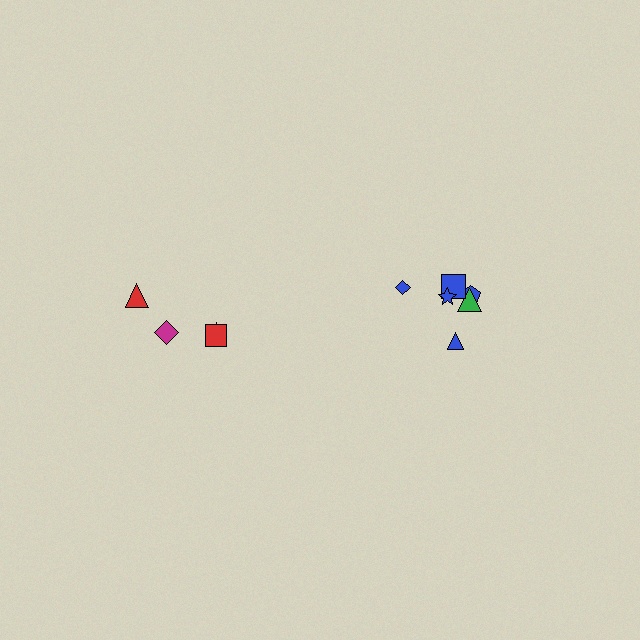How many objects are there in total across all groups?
There are 10 objects.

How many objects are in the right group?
There are 6 objects.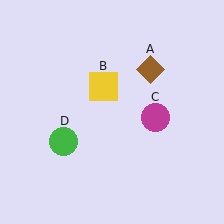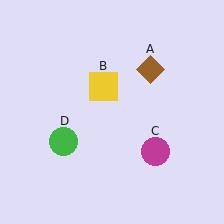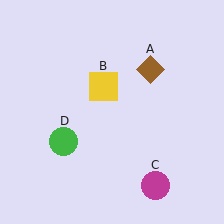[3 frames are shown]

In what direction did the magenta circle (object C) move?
The magenta circle (object C) moved down.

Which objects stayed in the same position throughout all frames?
Brown diamond (object A) and yellow square (object B) and green circle (object D) remained stationary.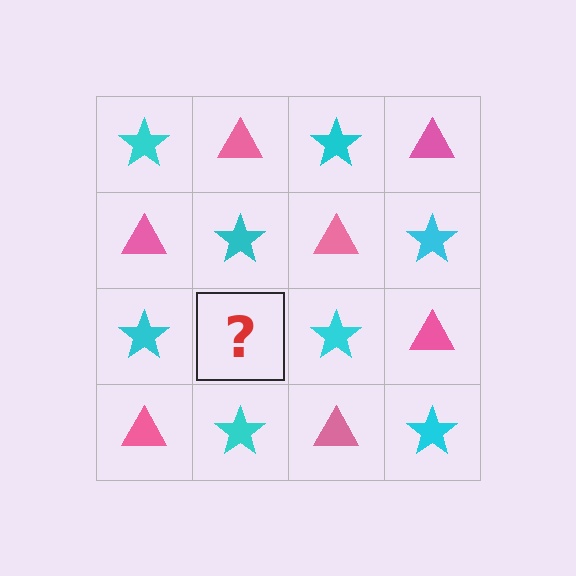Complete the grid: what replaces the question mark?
The question mark should be replaced with a pink triangle.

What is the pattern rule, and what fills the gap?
The rule is that it alternates cyan star and pink triangle in a checkerboard pattern. The gap should be filled with a pink triangle.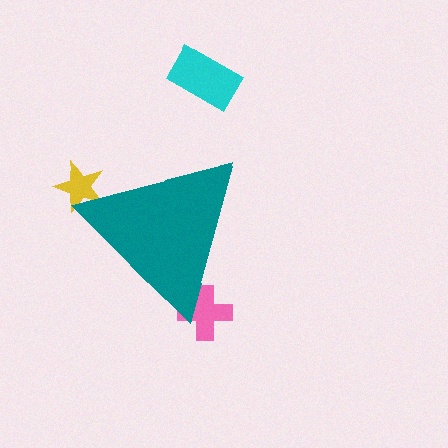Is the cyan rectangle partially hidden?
No, the cyan rectangle is fully visible.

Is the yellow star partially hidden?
Yes, the yellow star is partially hidden behind the teal triangle.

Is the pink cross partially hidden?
Yes, the pink cross is partially hidden behind the teal triangle.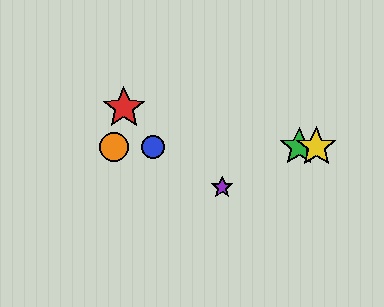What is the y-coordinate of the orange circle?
The orange circle is at y≈147.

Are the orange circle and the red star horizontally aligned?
No, the orange circle is at y≈147 and the red star is at y≈108.